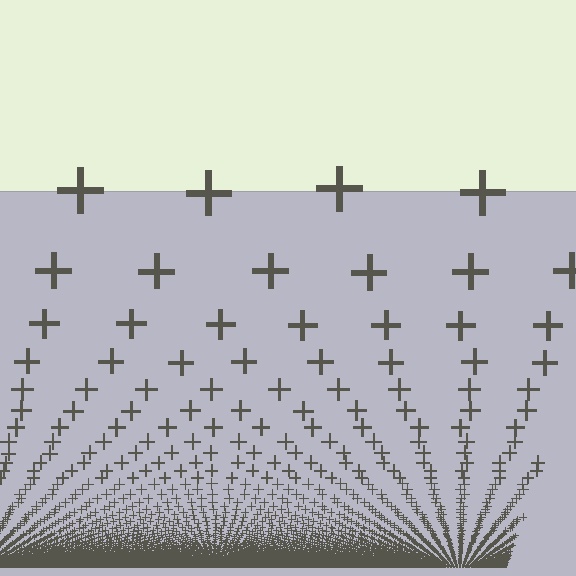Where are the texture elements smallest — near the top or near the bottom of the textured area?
Near the bottom.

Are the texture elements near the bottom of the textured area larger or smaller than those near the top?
Smaller. The gradient is inverted — elements near the bottom are smaller and denser.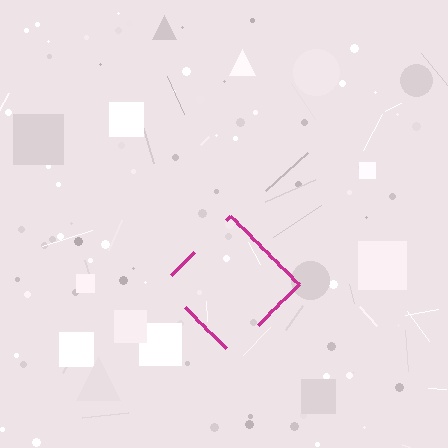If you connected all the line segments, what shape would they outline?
They would outline a diamond.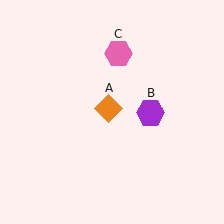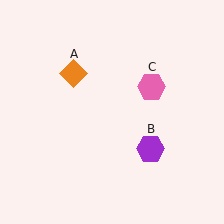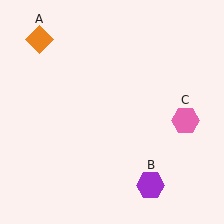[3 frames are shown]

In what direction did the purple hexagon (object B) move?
The purple hexagon (object B) moved down.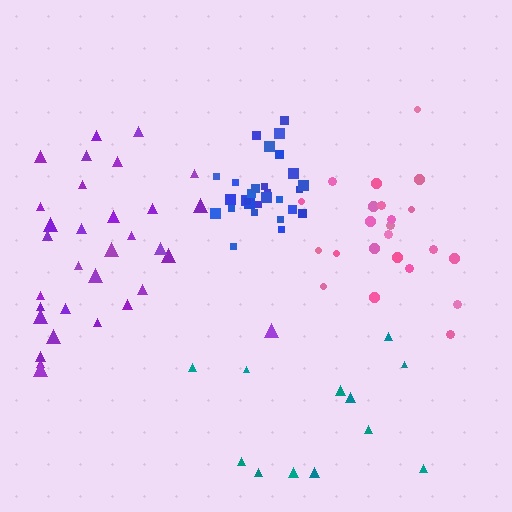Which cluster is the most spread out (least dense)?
Teal.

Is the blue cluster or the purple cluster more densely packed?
Blue.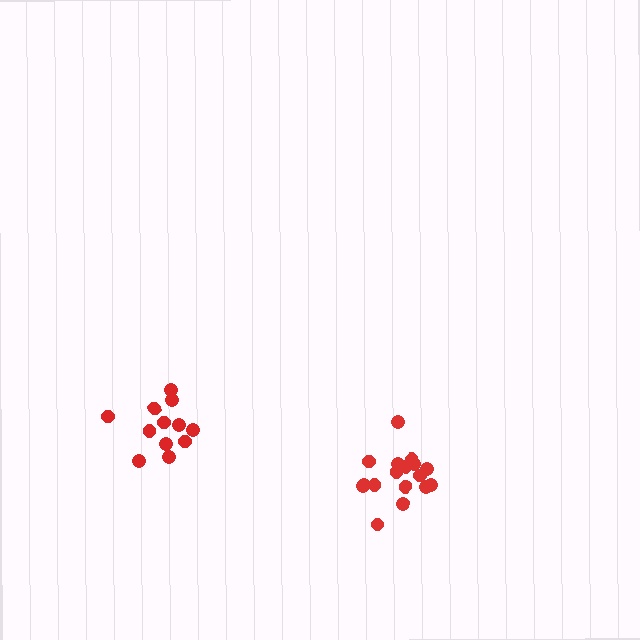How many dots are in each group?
Group 1: 12 dots, Group 2: 17 dots (29 total).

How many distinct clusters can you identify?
There are 2 distinct clusters.